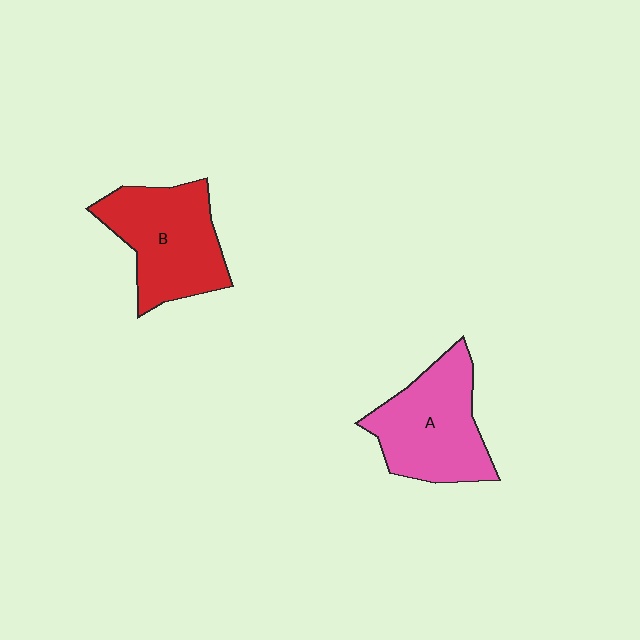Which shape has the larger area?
Shape B (red).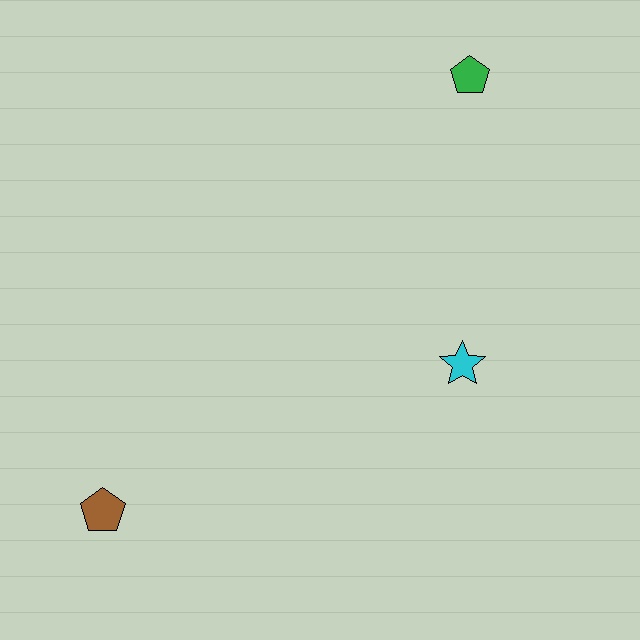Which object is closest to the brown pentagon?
The cyan star is closest to the brown pentagon.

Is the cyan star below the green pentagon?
Yes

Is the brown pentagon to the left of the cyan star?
Yes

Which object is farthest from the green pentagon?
The brown pentagon is farthest from the green pentagon.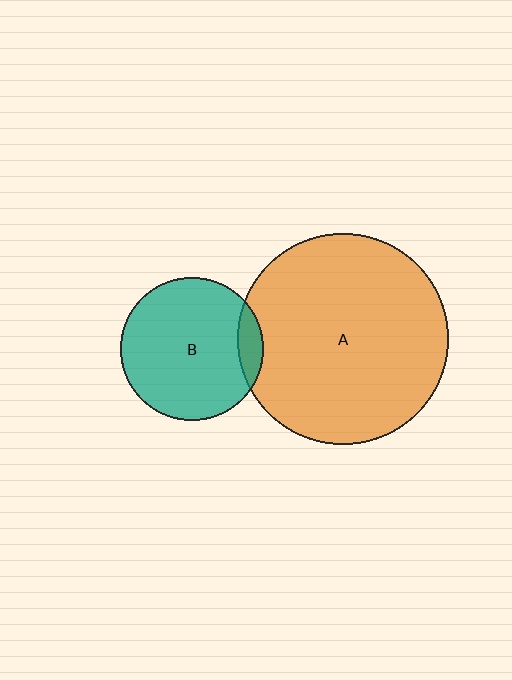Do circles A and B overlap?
Yes.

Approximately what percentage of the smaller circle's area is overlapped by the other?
Approximately 10%.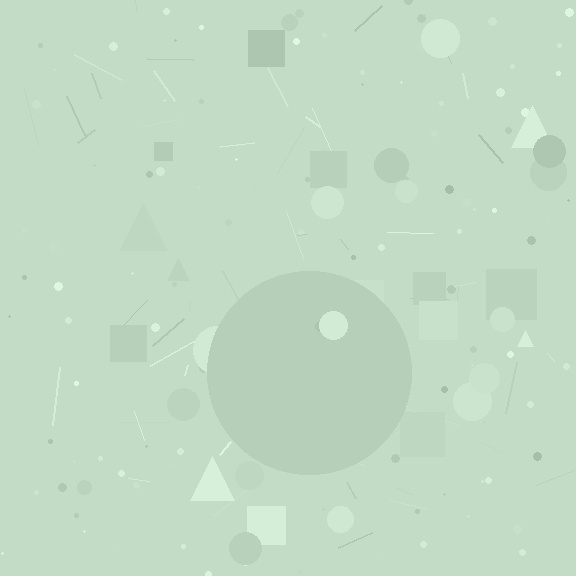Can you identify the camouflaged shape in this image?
The camouflaged shape is a circle.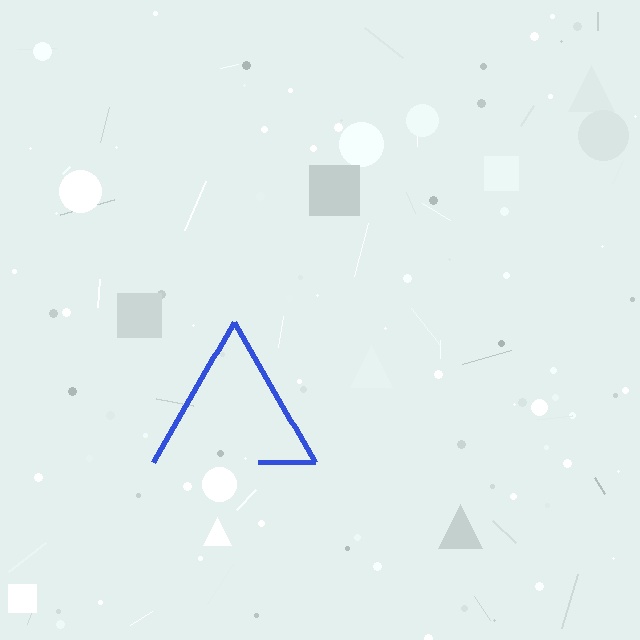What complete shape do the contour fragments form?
The contour fragments form a triangle.